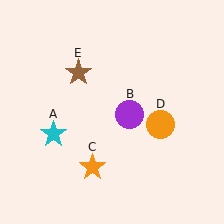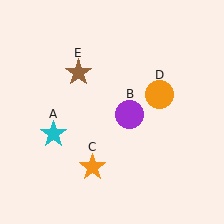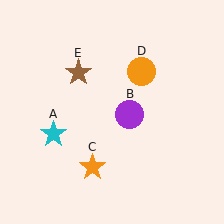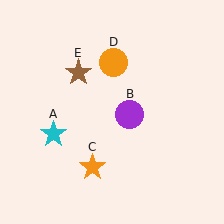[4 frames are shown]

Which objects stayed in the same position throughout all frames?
Cyan star (object A) and purple circle (object B) and orange star (object C) and brown star (object E) remained stationary.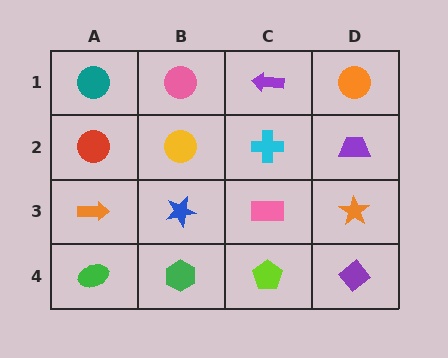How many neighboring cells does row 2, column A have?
3.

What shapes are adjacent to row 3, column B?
A yellow circle (row 2, column B), a green hexagon (row 4, column B), an orange arrow (row 3, column A), a pink rectangle (row 3, column C).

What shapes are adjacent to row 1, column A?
A red circle (row 2, column A), a pink circle (row 1, column B).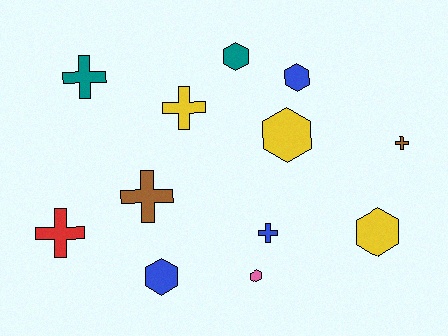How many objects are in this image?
There are 12 objects.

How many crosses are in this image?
There are 6 crosses.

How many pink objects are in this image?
There is 1 pink object.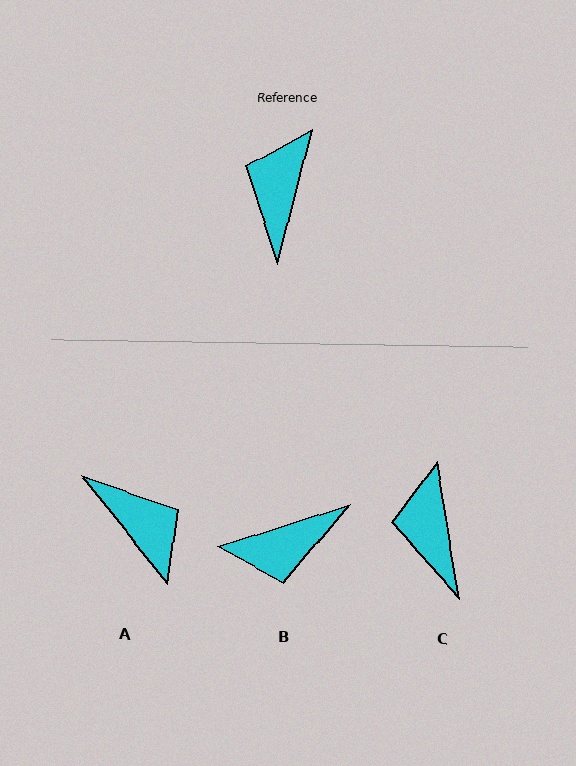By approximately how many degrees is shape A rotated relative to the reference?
Approximately 127 degrees clockwise.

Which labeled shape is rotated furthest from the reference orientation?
A, about 127 degrees away.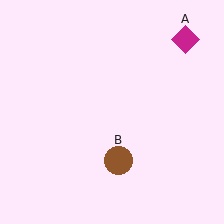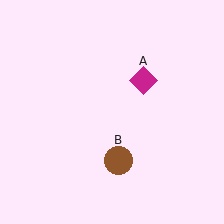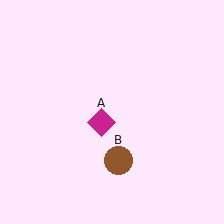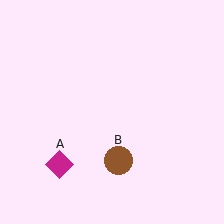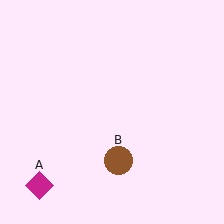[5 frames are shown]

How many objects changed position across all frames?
1 object changed position: magenta diamond (object A).